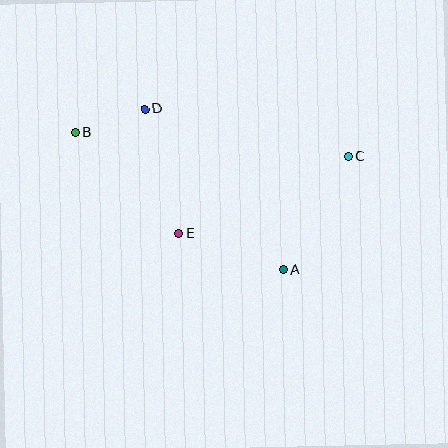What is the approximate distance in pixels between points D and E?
The distance between D and E is approximately 129 pixels.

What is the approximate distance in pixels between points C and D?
The distance between C and D is approximately 208 pixels.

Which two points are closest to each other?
Points B and D are closest to each other.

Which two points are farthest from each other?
Points B and C are farthest from each other.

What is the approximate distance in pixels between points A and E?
The distance between A and E is approximately 110 pixels.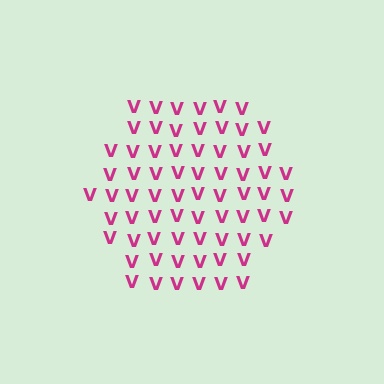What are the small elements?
The small elements are letter V's.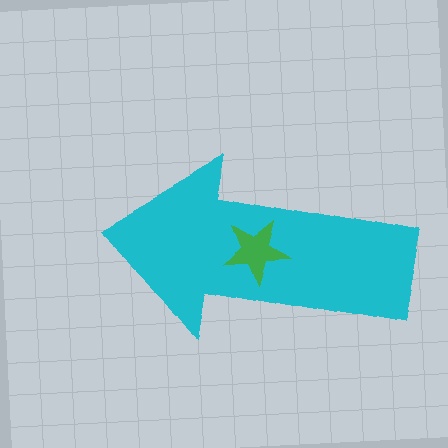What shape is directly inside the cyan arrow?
The green star.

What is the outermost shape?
The cyan arrow.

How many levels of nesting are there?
2.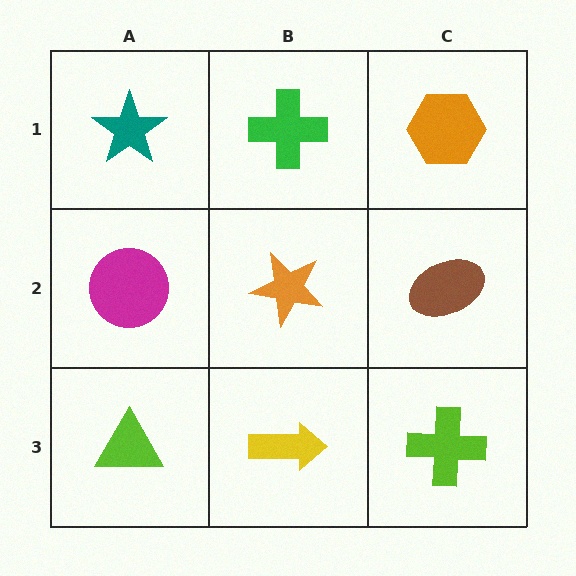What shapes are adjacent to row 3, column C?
A brown ellipse (row 2, column C), a yellow arrow (row 3, column B).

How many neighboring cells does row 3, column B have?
3.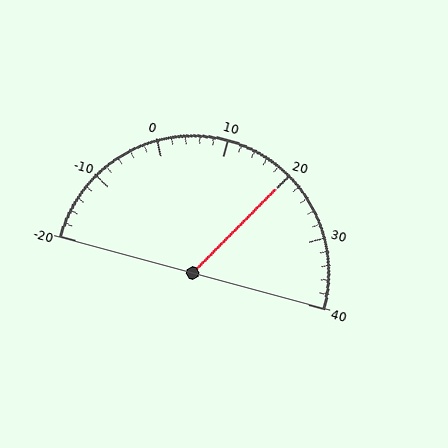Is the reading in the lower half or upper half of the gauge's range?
The reading is in the upper half of the range (-20 to 40).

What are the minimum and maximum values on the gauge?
The gauge ranges from -20 to 40.